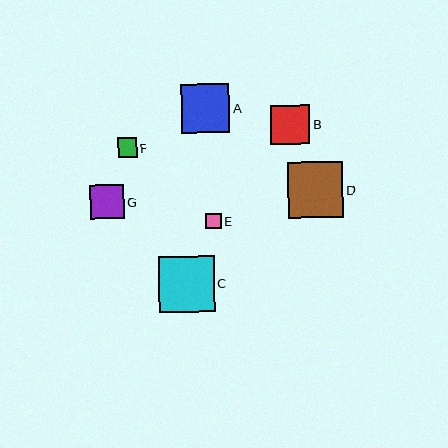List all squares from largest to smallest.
From largest to smallest: C, D, A, B, G, F, E.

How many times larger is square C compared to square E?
Square C is approximately 3.6 times the size of square E.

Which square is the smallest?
Square E is the smallest with a size of approximately 16 pixels.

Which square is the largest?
Square C is the largest with a size of approximately 56 pixels.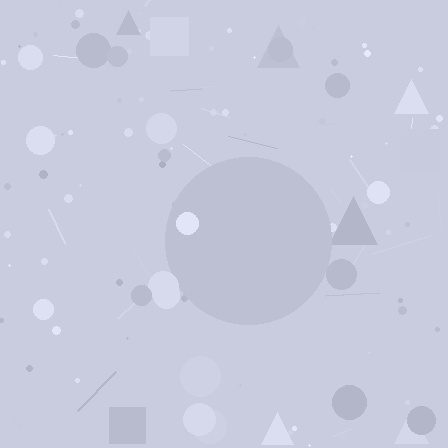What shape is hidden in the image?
A circle is hidden in the image.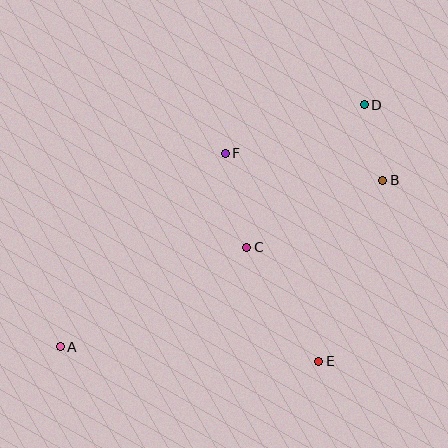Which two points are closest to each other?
Points B and D are closest to each other.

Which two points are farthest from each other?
Points A and D are farthest from each other.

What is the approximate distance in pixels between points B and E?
The distance between B and E is approximately 192 pixels.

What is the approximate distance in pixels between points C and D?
The distance between C and D is approximately 185 pixels.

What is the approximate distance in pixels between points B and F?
The distance between B and F is approximately 160 pixels.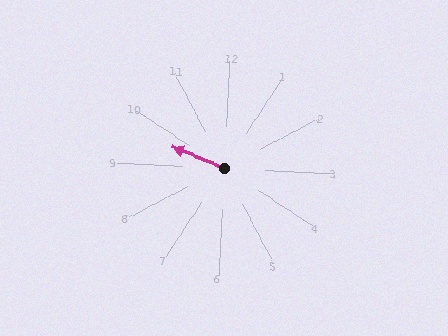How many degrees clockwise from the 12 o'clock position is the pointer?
Approximately 289 degrees.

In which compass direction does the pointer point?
West.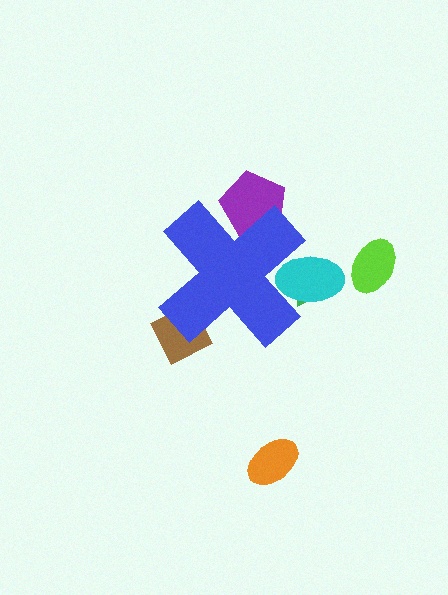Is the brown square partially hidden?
Yes, the brown square is partially hidden behind the blue cross.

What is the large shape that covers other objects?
A blue cross.